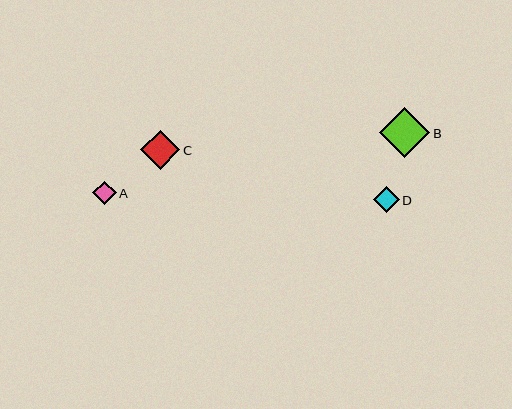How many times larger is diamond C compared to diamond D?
Diamond C is approximately 1.5 times the size of diamond D.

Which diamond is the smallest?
Diamond A is the smallest with a size of approximately 23 pixels.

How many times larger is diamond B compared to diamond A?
Diamond B is approximately 2.2 times the size of diamond A.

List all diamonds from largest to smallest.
From largest to smallest: B, C, D, A.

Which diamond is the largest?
Diamond B is the largest with a size of approximately 50 pixels.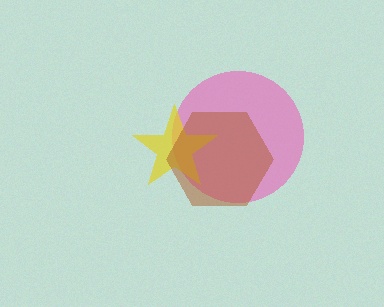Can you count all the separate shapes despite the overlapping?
Yes, there are 3 separate shapes.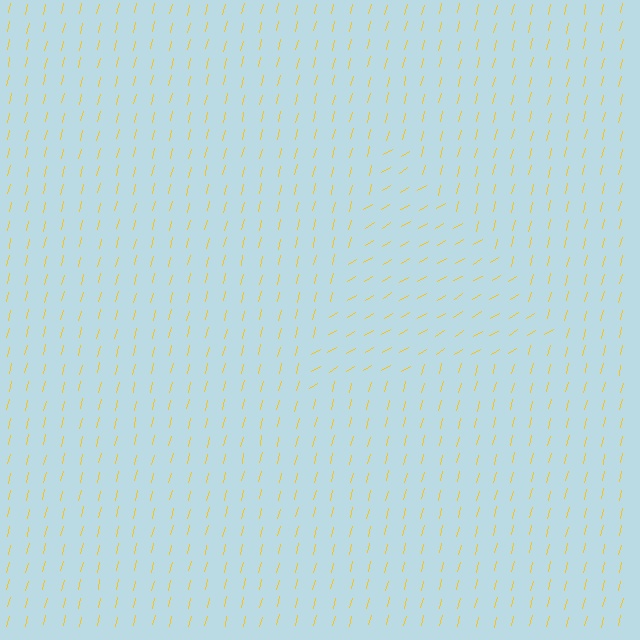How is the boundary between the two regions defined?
The boundary is defined purely by a change in line orientation (approximately 45 degrees difference). All lines are the same color and thickness.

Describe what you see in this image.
The image is filled with small yellow line segments. A triangle region in the image has lines oriented differently from the surrounding lines, creating a visible texture boundary.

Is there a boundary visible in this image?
Yes, there is a texture boundary formed by a change in line orientation.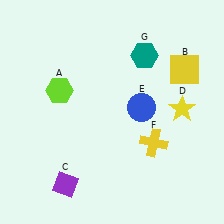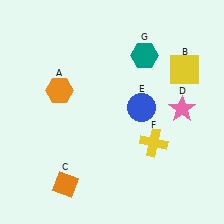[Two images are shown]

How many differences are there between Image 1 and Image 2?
There are 3 differences between the two images.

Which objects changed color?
A changed from lime to orange. C changed from purple to orange. D changed from yellow to pink.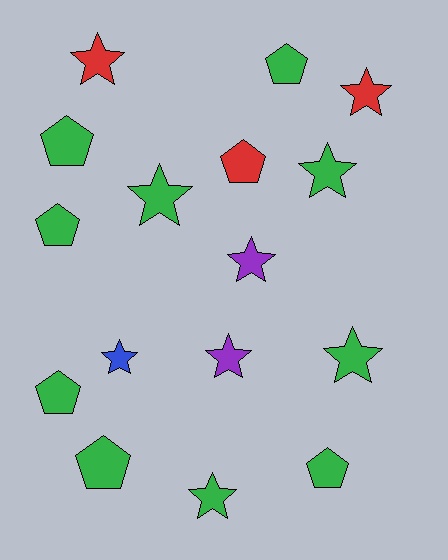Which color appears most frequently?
Green, with 10 objects.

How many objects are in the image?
There are 16 objects.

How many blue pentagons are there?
There are no blue pentagons.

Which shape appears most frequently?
Star, with 9 objects.